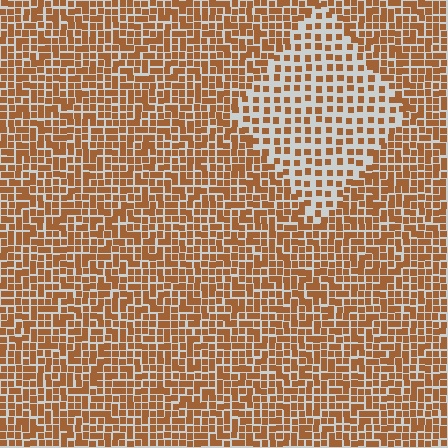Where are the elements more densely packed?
The elements are more densely packed outside the diamond boundary.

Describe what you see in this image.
The image contains small brown elements arranged at two different densities. A diamond-shaped region is visible where the elements are less densely packed than the surrounding area.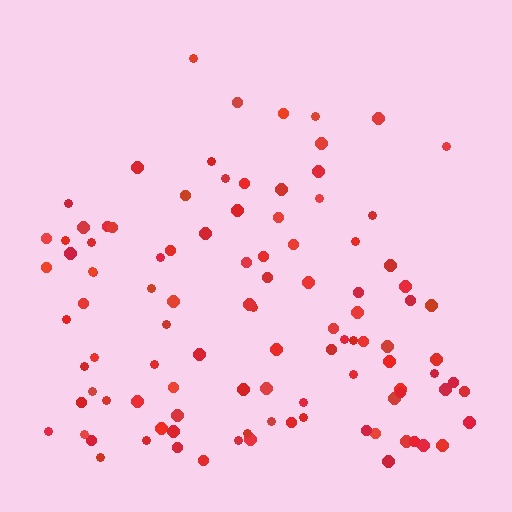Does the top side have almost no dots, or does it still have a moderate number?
Still a moderate number, just noticeably fewer than the bottom.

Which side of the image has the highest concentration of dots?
The bottom.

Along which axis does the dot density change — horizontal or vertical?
Vertical.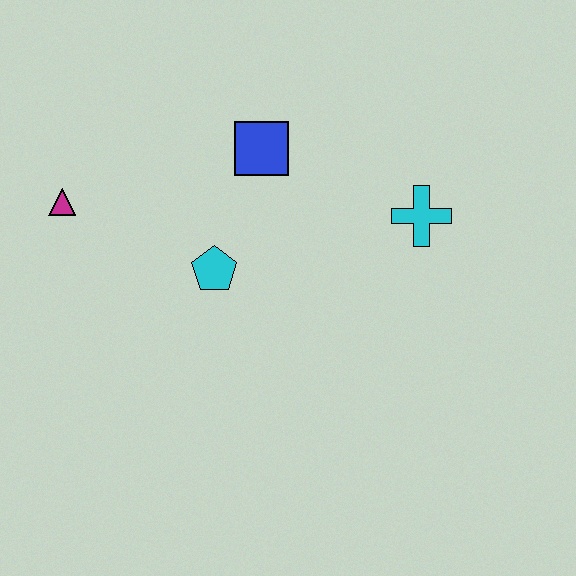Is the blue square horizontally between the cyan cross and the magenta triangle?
Yes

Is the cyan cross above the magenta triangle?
No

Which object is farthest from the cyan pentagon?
The cyan cross is farthest from the cyan pentagon.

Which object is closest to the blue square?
The cyan pentagon is closest to the blue square.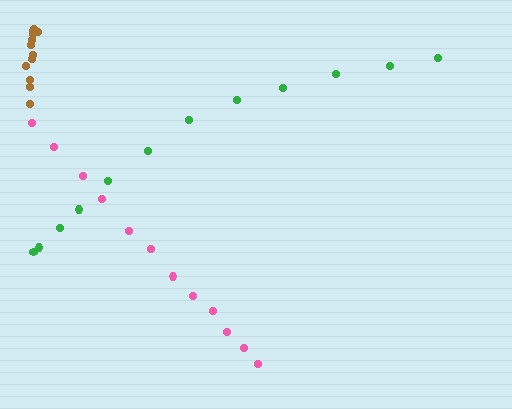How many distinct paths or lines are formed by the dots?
There are 3 distinct paths.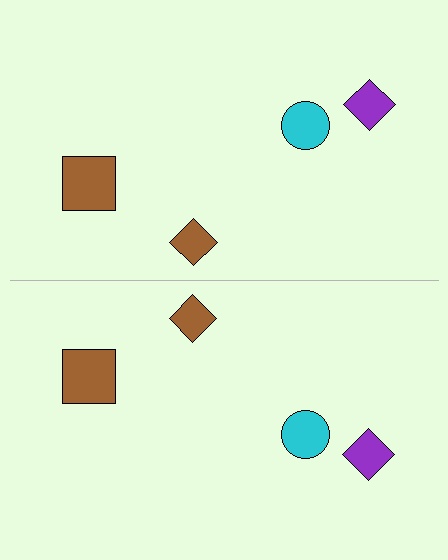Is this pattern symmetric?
Yes, this pattern has bilateral (reflection) symmetry.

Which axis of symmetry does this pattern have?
The pattern has a horizontal axis of symmetry running through the center of the image.